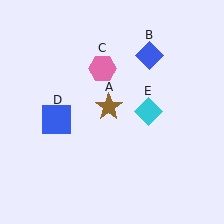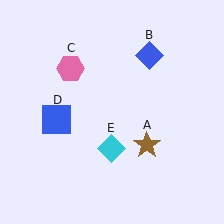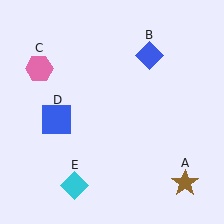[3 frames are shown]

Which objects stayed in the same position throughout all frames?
Blue diamond (object B) and blue square (object D) remained stationary.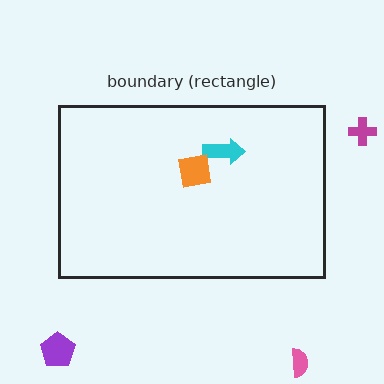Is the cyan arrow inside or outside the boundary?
Inside.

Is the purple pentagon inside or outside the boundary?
Outside.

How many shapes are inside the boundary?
2 inside, 3 outside.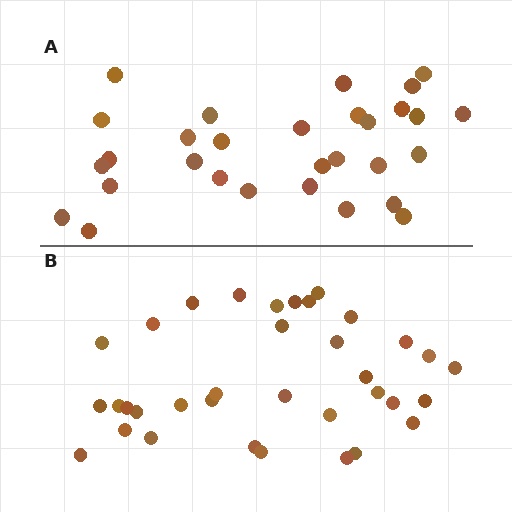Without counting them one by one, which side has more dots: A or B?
Region B (the bottom region) has more dots.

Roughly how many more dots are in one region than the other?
Region B has about 5 more dots than region A.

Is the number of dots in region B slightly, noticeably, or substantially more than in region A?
Region B has only slightly more — the two regions are fairly close. The ratio is roughly 1.2 to 1.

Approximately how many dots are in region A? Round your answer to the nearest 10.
About 30 dots.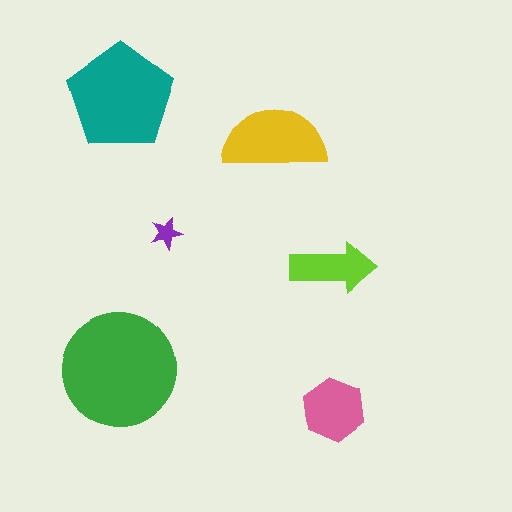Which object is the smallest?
The purple star.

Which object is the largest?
The green circle.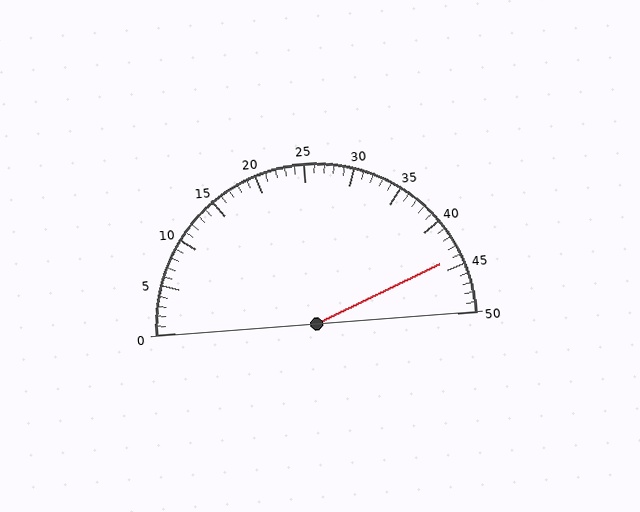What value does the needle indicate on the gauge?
The needle indicates approximately 44.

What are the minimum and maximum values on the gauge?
The gauge ranges from 0 to 50.